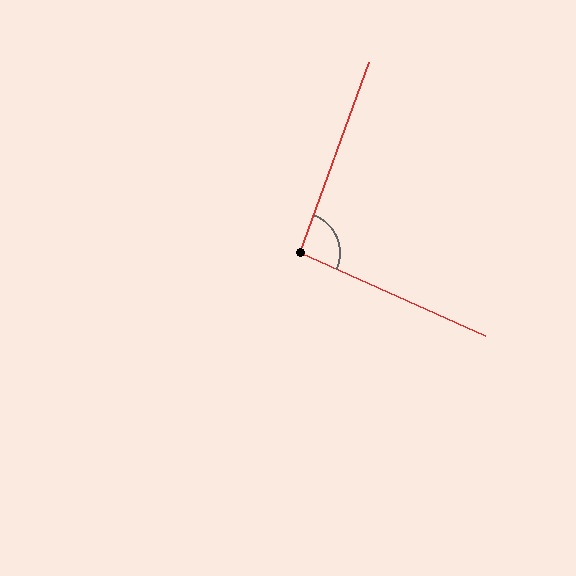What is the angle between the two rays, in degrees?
Approximately 94 degrees.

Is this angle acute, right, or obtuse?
It is approximately a right angle.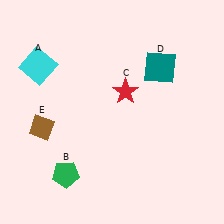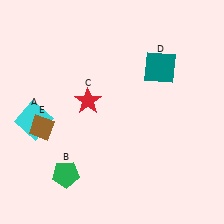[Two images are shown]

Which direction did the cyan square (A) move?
The cyan square (A) moved down.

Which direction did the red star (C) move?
The red star (C) moved left.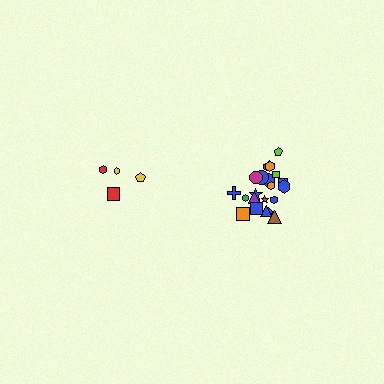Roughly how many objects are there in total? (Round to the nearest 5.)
Roughly 25 objects in total.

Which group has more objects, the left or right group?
The right group.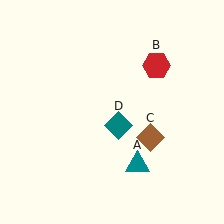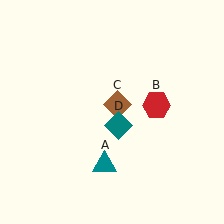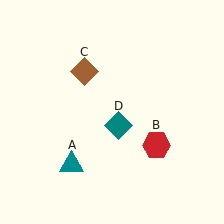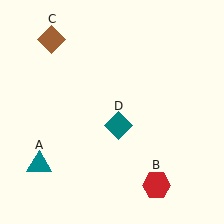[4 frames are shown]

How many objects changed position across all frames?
3 objects changed position: teal triangle (object A), red hexagon (object B), brown diamond (object C).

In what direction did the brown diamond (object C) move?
The brown diamond (object C) moved up and to the left.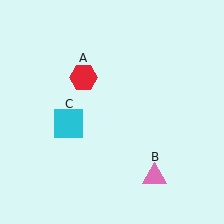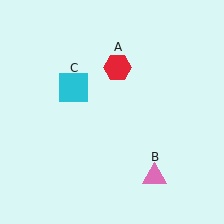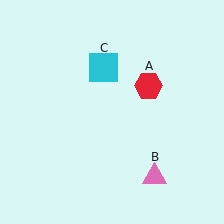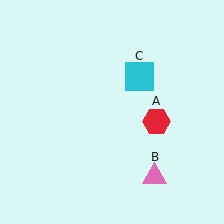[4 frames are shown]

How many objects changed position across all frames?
2 objects changed position: red hexagon (object A), cyan square (object C).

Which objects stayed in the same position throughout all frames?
Pink triangle (object B) remained stationary.